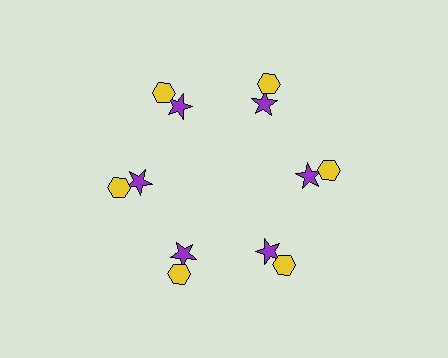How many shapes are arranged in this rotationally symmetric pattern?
There are 12 shapes, arranged in 6 groups of 2.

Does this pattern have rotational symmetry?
Yes, this pattern has 6-fold rotational symmetry. It looks the same after rotating 60 degrees around the center.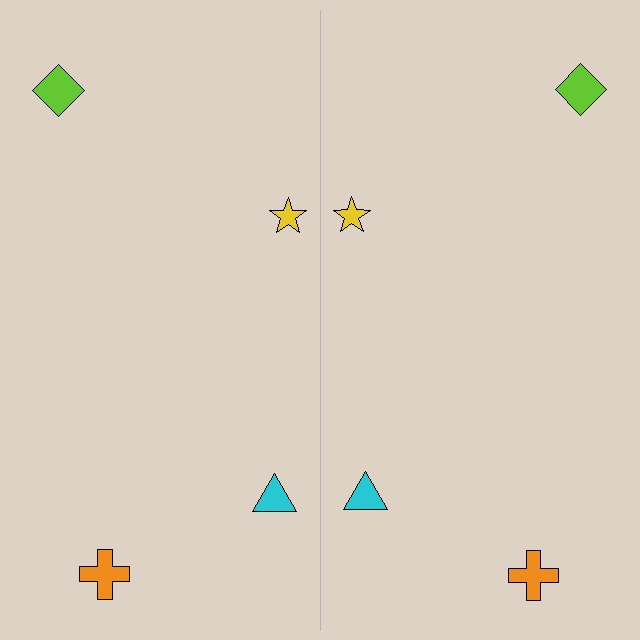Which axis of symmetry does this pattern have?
The pattern has a vertical axis of symmetry running through the center of the image.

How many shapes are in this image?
There are 8 shapes in this image.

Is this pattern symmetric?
Yes, this pattern has bilateral (reflection) symmetry.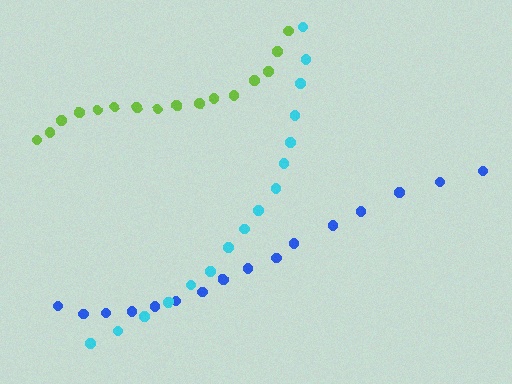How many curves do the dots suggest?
There are 3 distinct paths.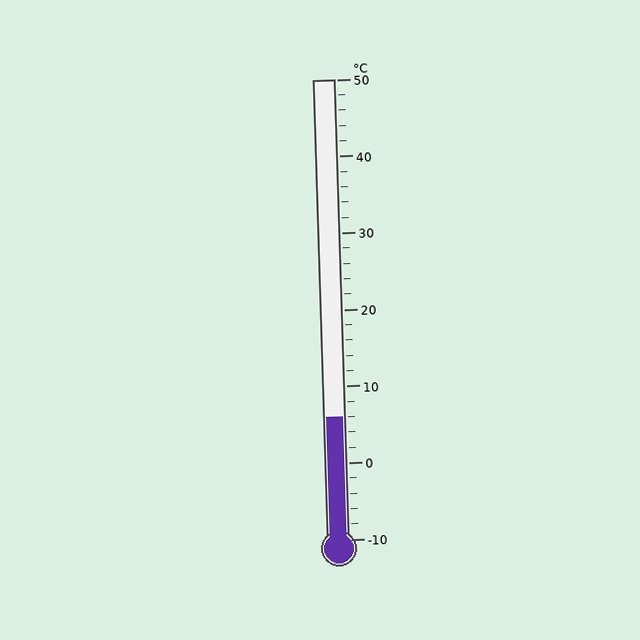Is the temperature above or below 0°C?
The temperature is above 0°C.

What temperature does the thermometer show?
The thermometer shows approximately 6°C.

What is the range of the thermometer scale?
The thermometer scale ranges from -10°C to 50°C.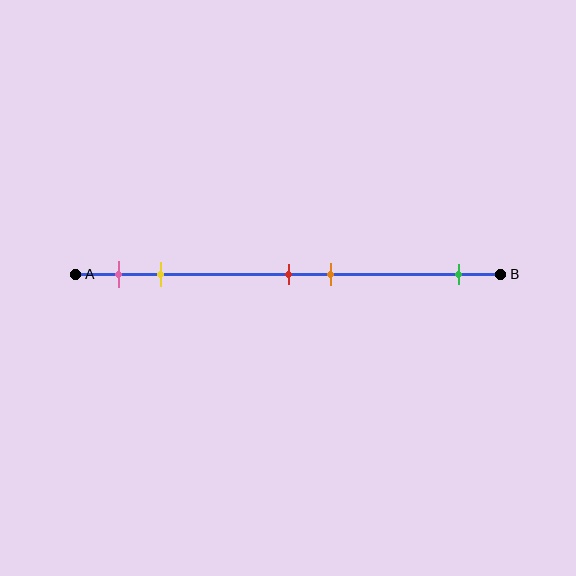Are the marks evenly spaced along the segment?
No, the marks are not evenly spaced.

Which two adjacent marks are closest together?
The red and orange marks are the closest adjacent pair.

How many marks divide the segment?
There are 5 marks dividing the segment.